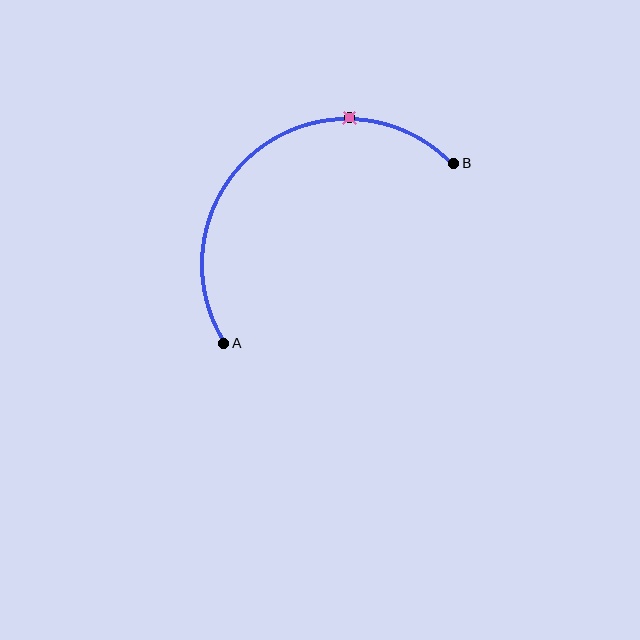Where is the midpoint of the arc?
The arc midpoint is the point on the curve farthest from the straight line joining A and B. It sits above and to the left of that line.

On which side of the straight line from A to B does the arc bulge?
The arc bulges above and to the left of the straight line connecting A and B.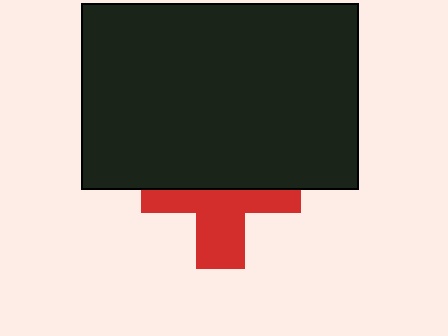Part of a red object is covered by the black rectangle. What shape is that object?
It is a cross.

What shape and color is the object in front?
The object in front is a black rectangle.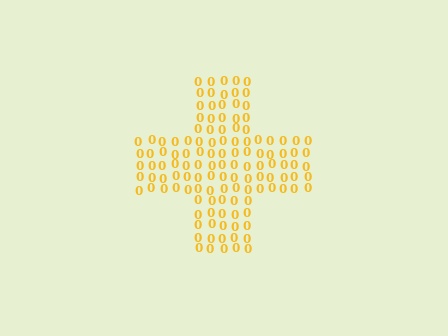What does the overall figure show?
The overall figure shows a cross.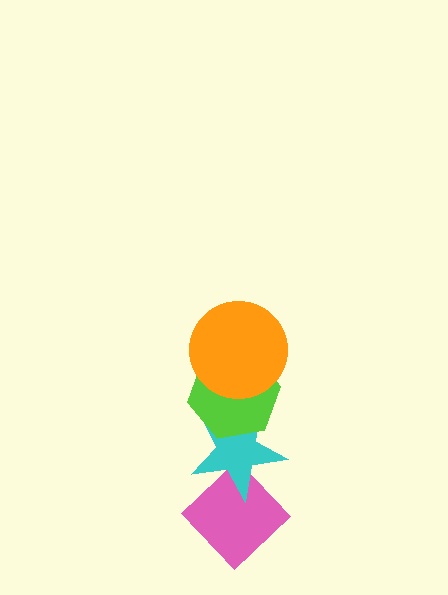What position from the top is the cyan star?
The cyan star is 3rd from the top.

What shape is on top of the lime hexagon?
The orange circle is on top of the lime hexagon.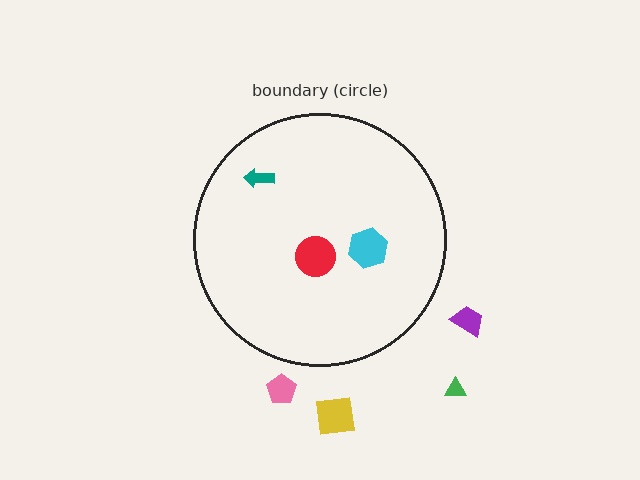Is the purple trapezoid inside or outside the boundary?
Outside.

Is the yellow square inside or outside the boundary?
Outside.